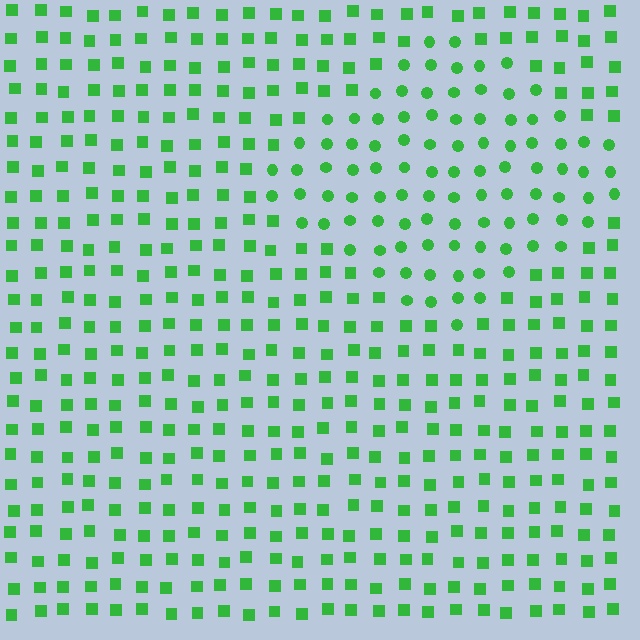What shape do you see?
I see a diamond.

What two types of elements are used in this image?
The image uses circles inside the diamond region and squares outside it.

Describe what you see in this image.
The image is filled with small green elements arranged in a uniform grid. A diamond-shaped region contains circles, while the surrounding area contains squares. The boundary is defined purely by the change in element shape.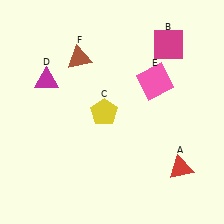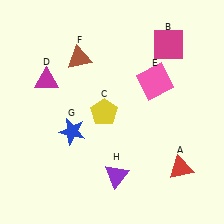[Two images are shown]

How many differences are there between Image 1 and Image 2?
There are 2 differences between the two images.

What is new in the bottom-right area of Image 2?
A purple triangle (H) was added in the bottom-right area of Image 2.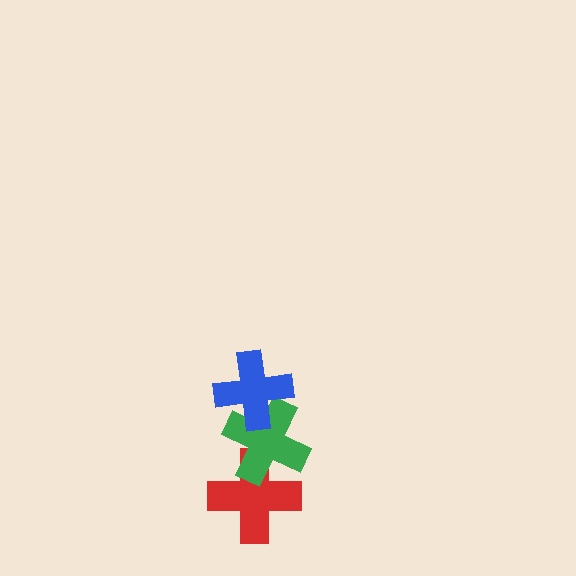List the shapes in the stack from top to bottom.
From top to bottom: the blue cross, the green cross, the red cross.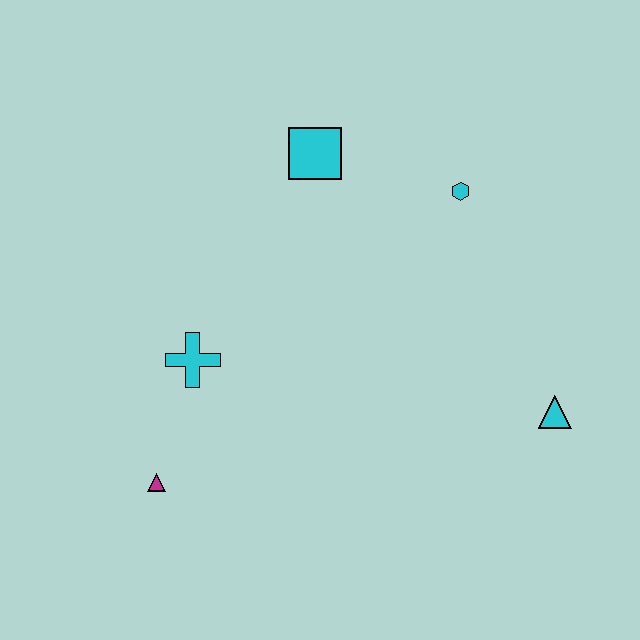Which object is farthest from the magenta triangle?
The cyan hexagon is farthest from the magenta triangle.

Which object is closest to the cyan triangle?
The cyan hexagon is closest to the cyan triangle.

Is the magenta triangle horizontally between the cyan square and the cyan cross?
No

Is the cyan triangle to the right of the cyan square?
Yes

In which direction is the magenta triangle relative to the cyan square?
The magenta triangle is below the cyan square.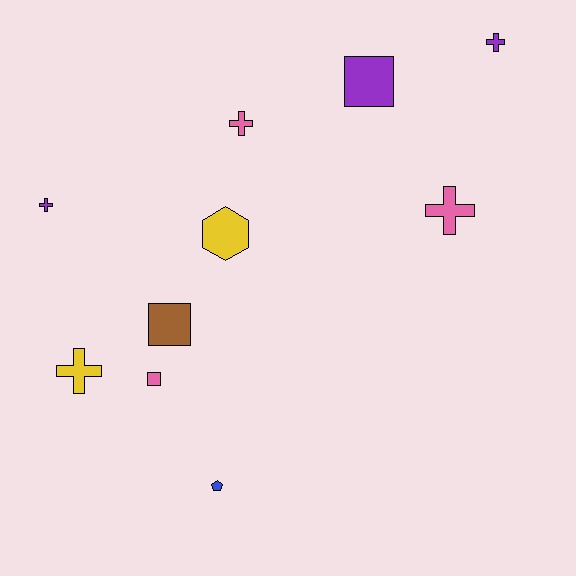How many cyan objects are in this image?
There are no cyan objects.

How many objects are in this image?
There are 10 objects.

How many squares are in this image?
There are 3 squares.